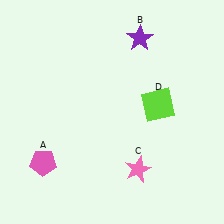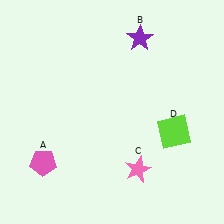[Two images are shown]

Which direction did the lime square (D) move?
The lime square (D) moved down.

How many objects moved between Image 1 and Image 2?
1 object moved between the two images.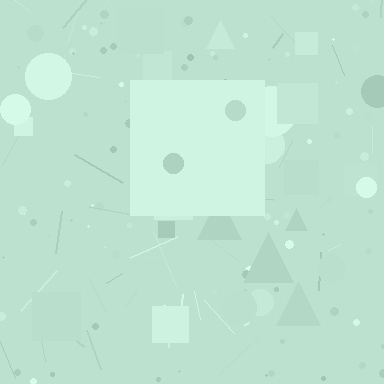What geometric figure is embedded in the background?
A square is embedded in the background.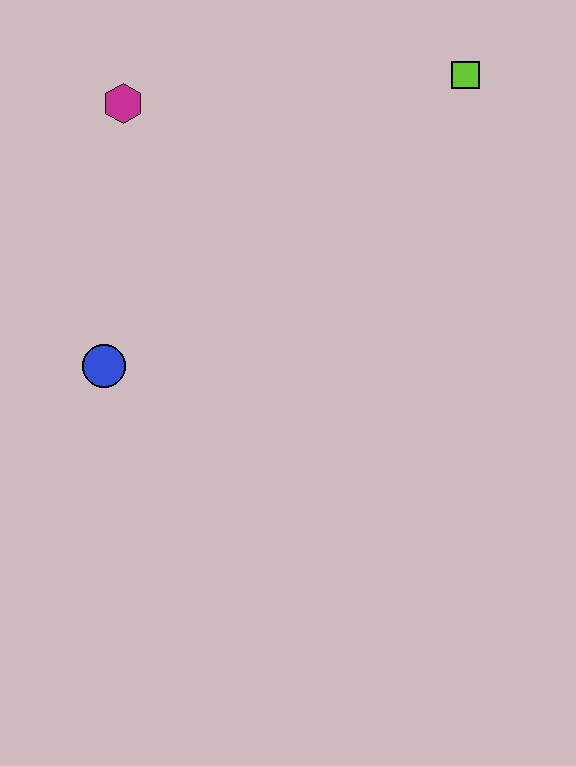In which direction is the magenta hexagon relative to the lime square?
The magenta hexagon is to the left of the lime square.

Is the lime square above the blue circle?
Yes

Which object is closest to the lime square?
The magenta hexagon is closest to the lime square.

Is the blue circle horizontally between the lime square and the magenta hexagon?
No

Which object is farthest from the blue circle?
The lime square is farthest from the blue circle.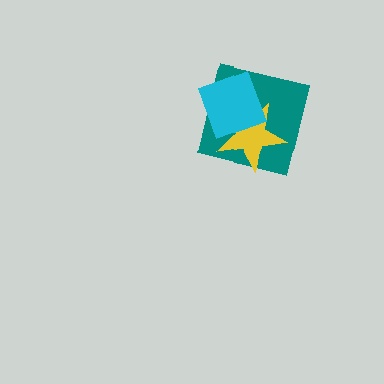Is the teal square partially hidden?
Yes, it is partially covered by another shape.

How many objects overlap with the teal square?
2 objects overlap with the teal square.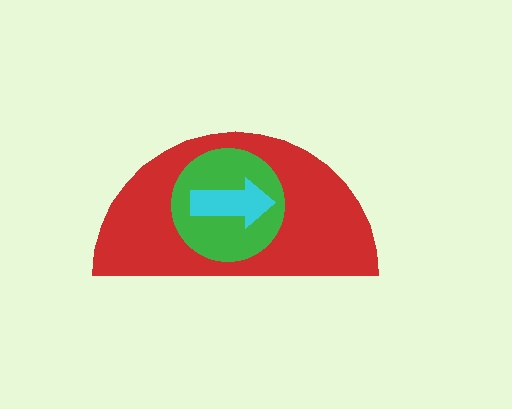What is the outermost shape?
The red semicircle.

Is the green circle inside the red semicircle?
Yes.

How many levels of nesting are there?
3.